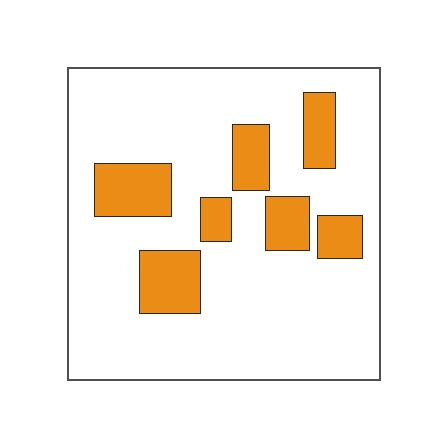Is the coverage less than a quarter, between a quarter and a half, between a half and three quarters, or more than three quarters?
Less than a quarter.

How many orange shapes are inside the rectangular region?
7.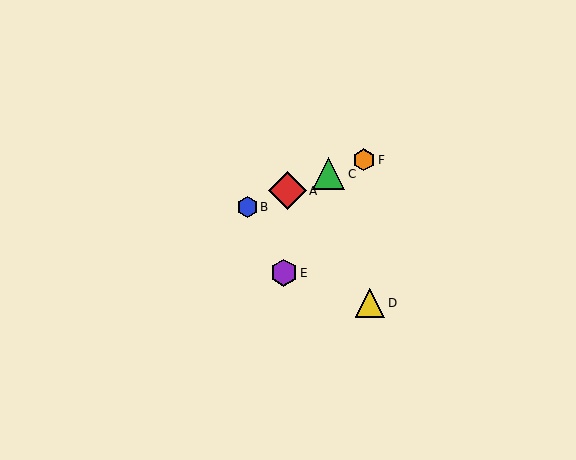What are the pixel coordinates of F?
Object F is at (364, 160).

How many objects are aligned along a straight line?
4 objects (A, B, C, F) are aligned along a straight line.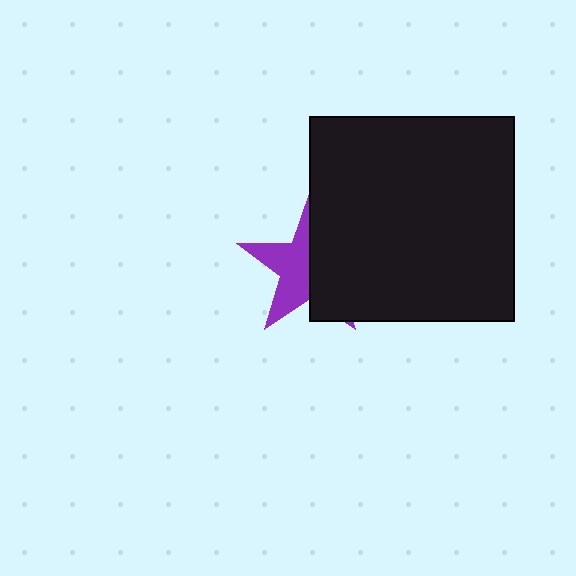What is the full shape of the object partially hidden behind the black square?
The partially hidden object is a purple star.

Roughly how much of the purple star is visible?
About half of it is visible (roughly 49%).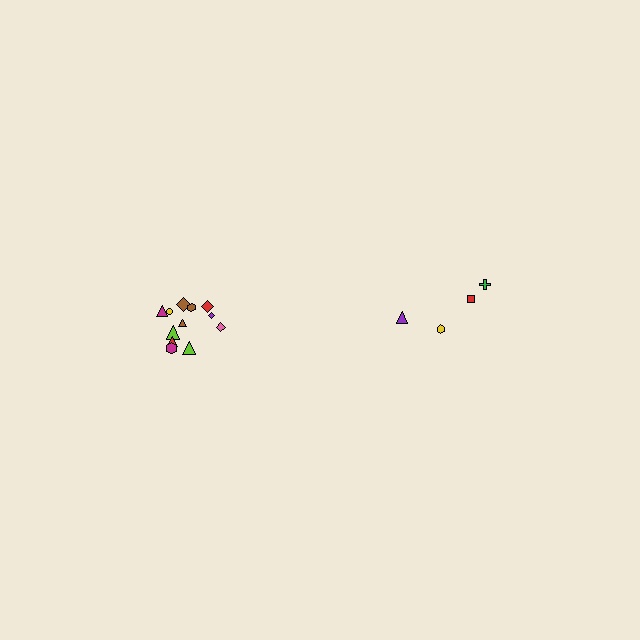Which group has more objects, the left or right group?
The left group.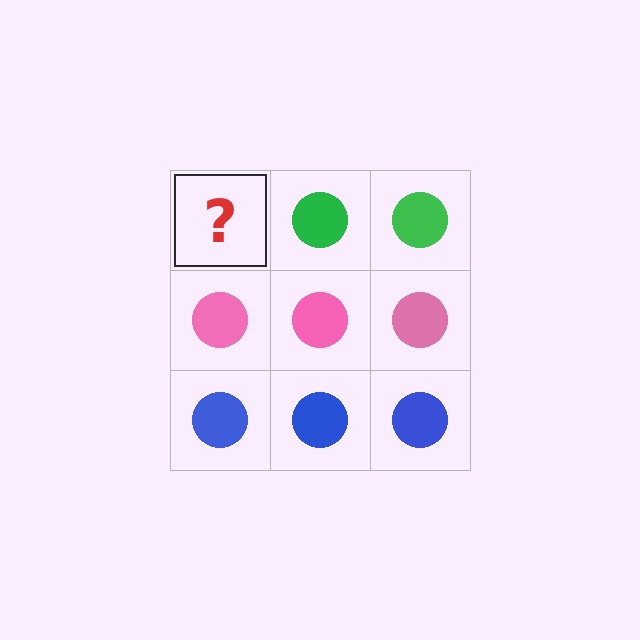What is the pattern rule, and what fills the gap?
The rule is that each row has a consistent color. The gap should be filled with a green circle.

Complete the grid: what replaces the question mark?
The question mark should be replaced with a green circle.